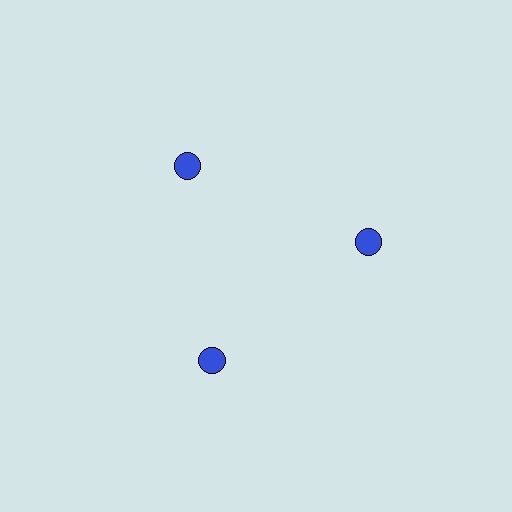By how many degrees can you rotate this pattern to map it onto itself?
The pattern maps onto itself every 120 degrees of rotation.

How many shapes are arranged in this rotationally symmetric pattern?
There are 3 shapes, arranged in 3 groups of 1.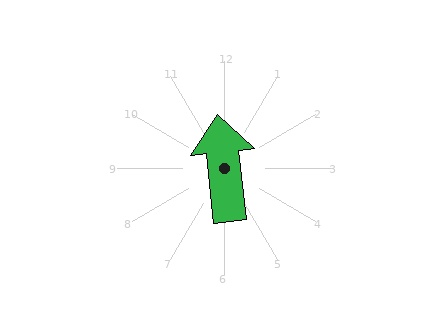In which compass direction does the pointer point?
North.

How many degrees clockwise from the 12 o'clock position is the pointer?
Approximately 354 degrees.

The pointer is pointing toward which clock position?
Roughly 12 o'clock.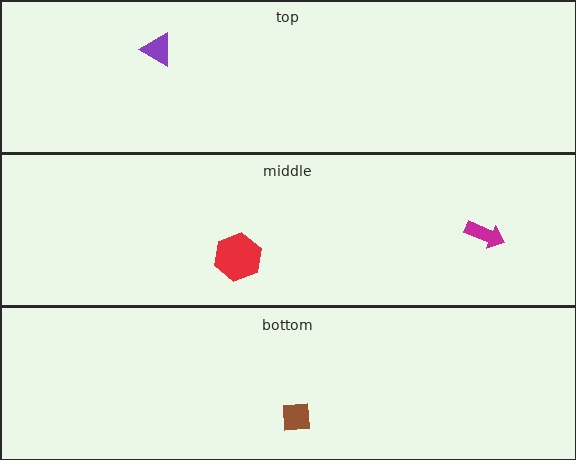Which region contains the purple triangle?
The top region.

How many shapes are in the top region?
1.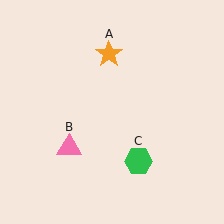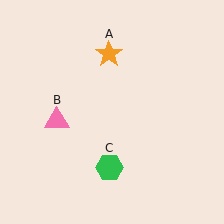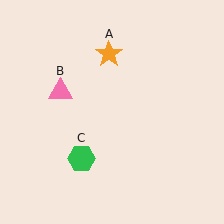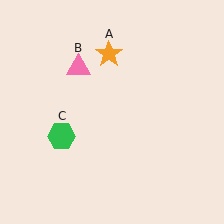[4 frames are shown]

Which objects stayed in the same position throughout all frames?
Orange star (object A) remained stationary.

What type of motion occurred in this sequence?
The pink triangle (object B), green hexagon (object C) rotated clockwise around the center of the scene.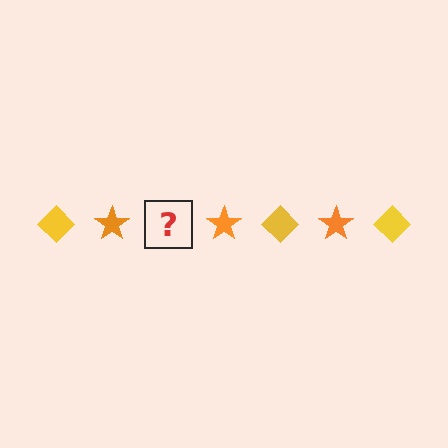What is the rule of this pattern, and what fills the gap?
The rule is that the pattern alternates between yellow diamond and orange star. The gap should be filled with a yellow diamond.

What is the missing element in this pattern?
The missing element is a yellow diamond.